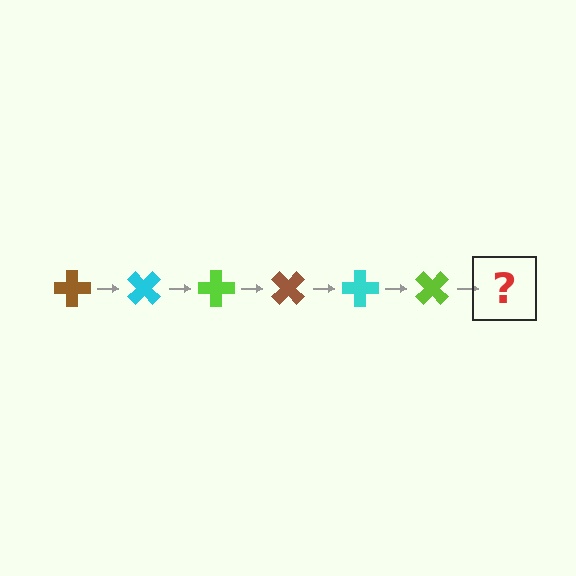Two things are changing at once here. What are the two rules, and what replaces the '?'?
The two rules are that it rotates 45 degrees each step and the color cycles through brown, cyan, and lime. The '?' should be a brown cross, rotated 270 degrees from the start.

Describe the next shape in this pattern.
It should be a brown cross, rotated 270 degrees from the start.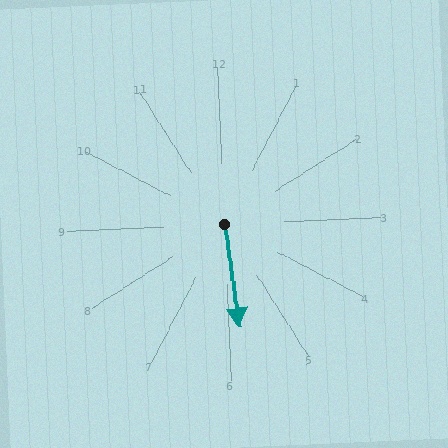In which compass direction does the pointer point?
South.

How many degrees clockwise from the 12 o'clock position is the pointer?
Approximately 174 degrees.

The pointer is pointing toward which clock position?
Roughly 6 o'clock.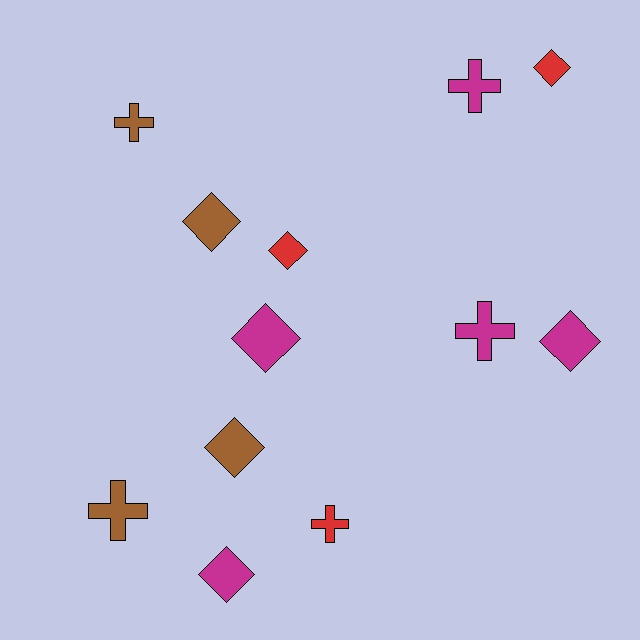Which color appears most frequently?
Magenta, with 5 objects.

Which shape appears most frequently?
Diamond, with 7 objects.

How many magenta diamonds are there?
There are 3 magenta diamonds.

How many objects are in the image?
There are 12 objects.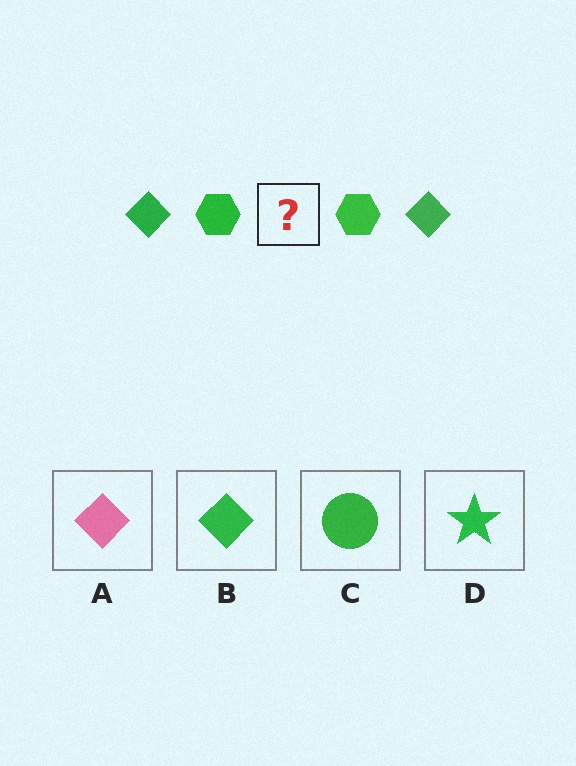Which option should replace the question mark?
Option B.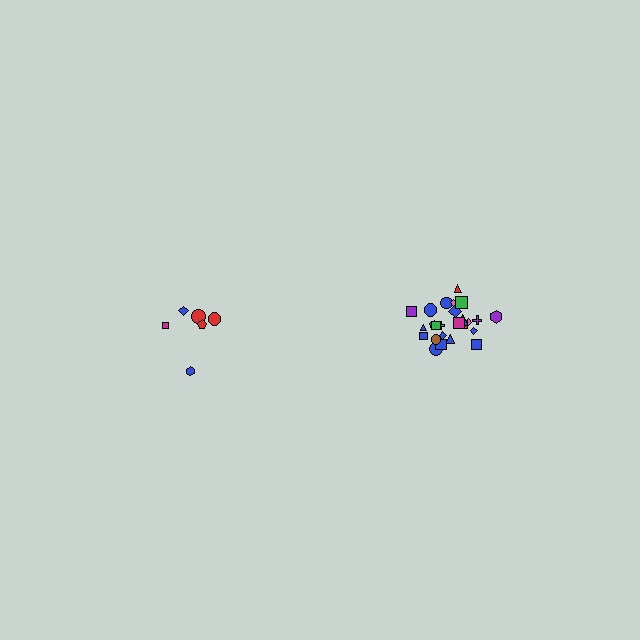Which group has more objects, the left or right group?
The right group.